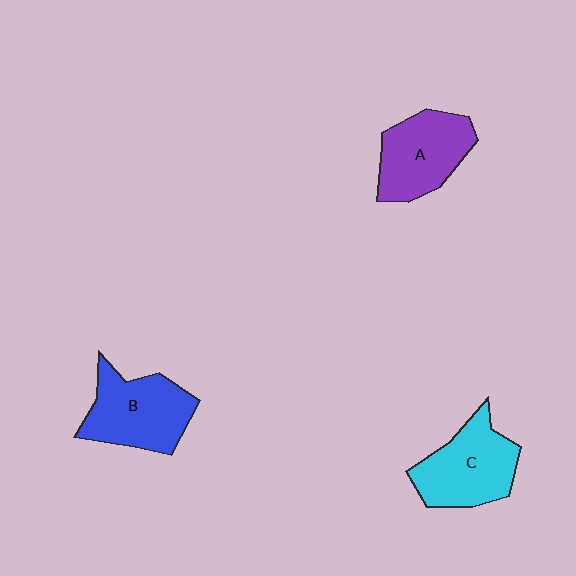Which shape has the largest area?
Shape B (blue).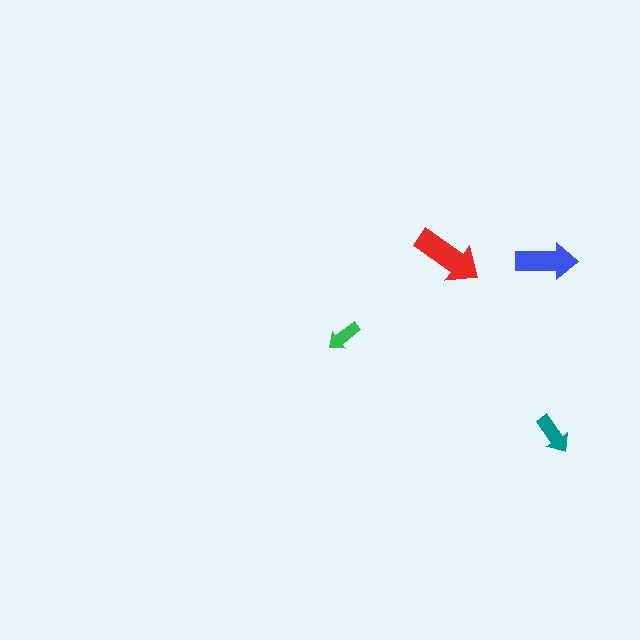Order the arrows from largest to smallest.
the red one, the blue one, the teal one, the green one.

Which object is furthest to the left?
The green arrow is leftmost.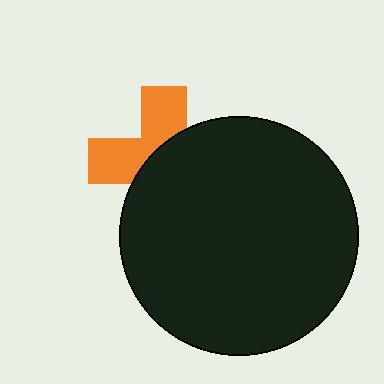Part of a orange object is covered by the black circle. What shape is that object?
It is a cross.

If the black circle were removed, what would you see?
You would see the complete orange cross.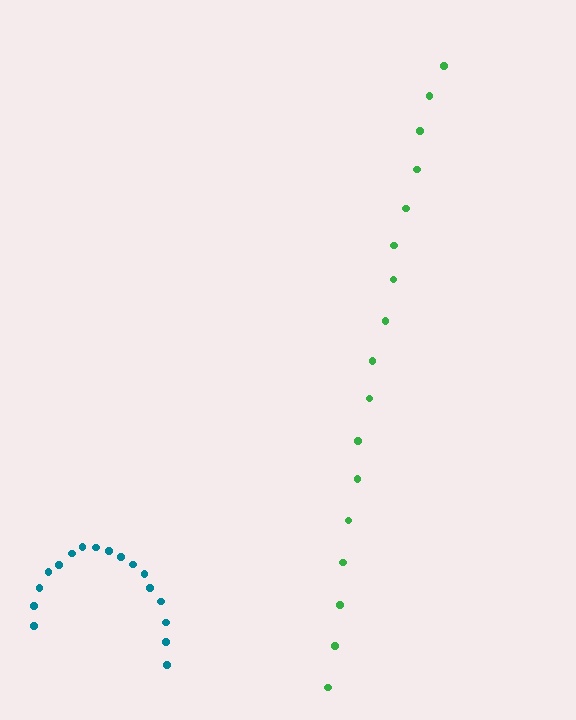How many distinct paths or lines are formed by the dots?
There are 2 distinct paths.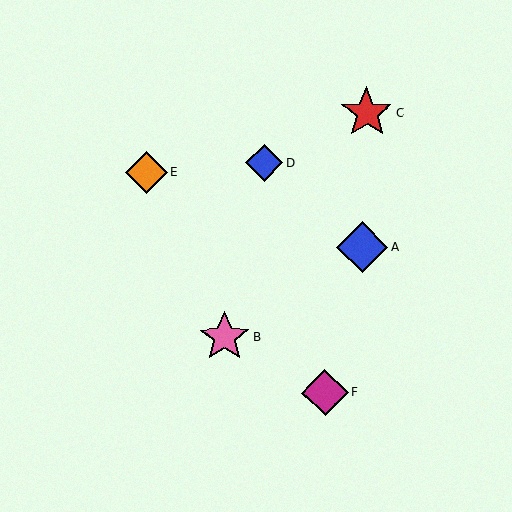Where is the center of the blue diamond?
The center of the blue diamond is at (362, 247).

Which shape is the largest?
The red star (labeled C) is the largest.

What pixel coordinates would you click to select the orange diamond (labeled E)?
Click at (146, 172) to select the orange diamond E.